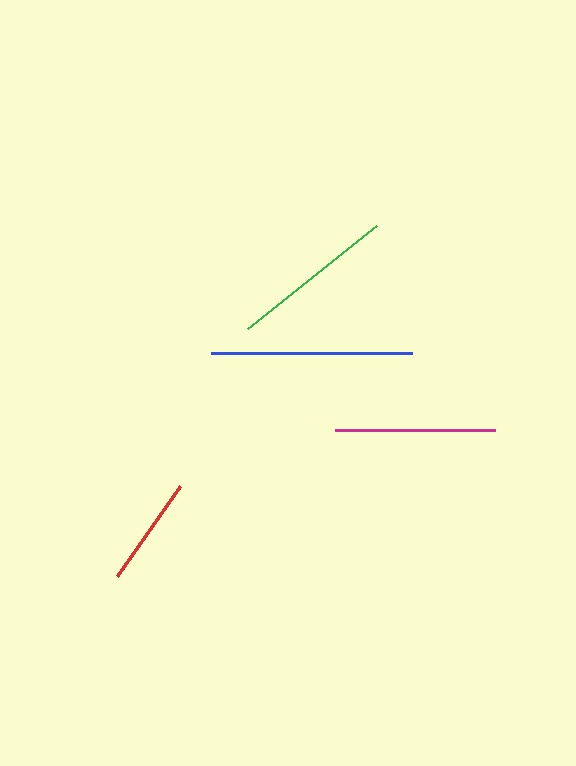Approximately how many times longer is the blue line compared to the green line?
The blue line is approximately 1.2 times the length of the green line.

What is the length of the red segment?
The red segment is approximately 109 pixels long.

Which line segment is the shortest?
The red line is the shortest at approximately 109 pixels.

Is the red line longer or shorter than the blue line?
The blue line is longer than the red line.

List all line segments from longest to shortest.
From longest to shortest: blue, green, magenta, red.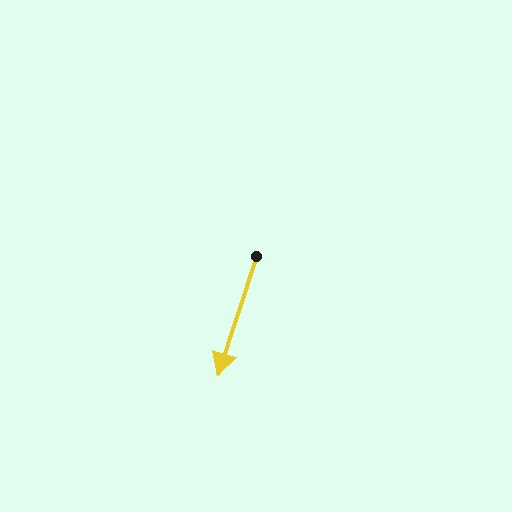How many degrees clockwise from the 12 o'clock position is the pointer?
Approximately 198 degrees.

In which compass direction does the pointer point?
South.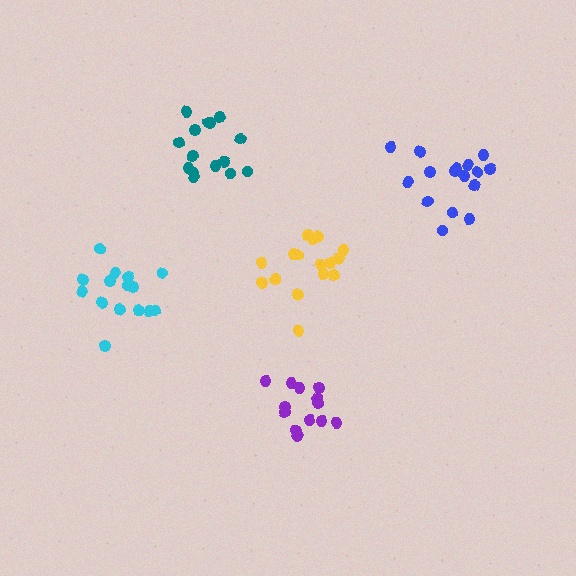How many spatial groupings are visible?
There are 5 spatial groupings.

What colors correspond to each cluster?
The clusters are colored: blue, yellow, purple, cyan, teal.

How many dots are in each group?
Group 1: 16 dots, Group 2: 16 dots, Group 3: 13 dots, Group 4: 15 dots, Group 5: 15 dots (75 total).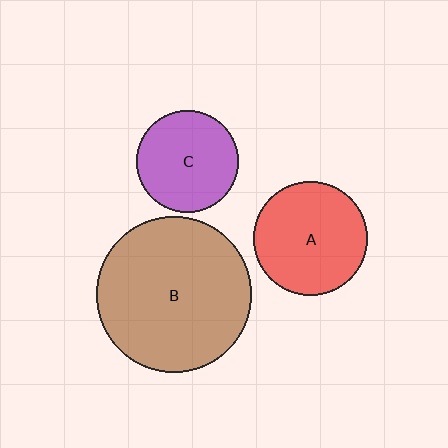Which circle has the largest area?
Circle B (brown).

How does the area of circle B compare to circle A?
Approximately 1.8 times.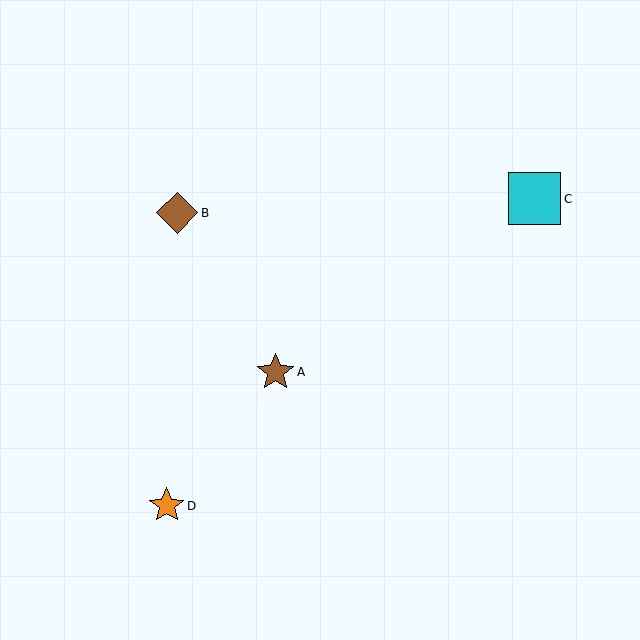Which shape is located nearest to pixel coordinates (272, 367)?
The brown star (labeled A) at (275, 372) is nearest to that location.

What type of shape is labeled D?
Shape D is an orange star.